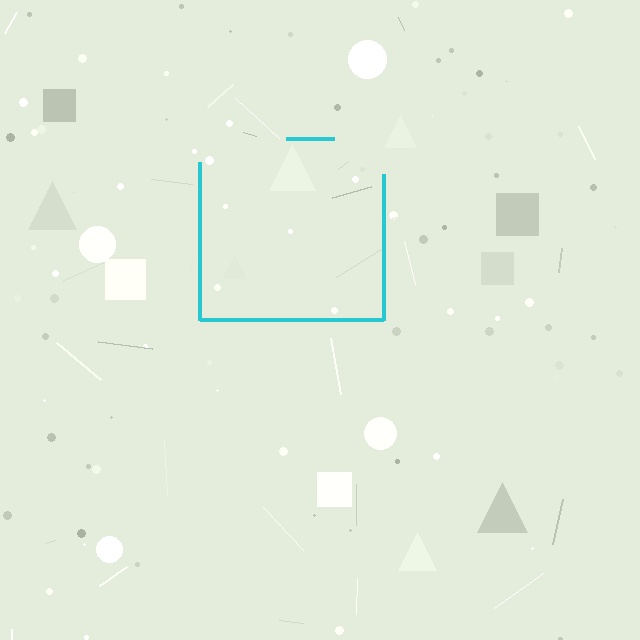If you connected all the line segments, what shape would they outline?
They would outline a square.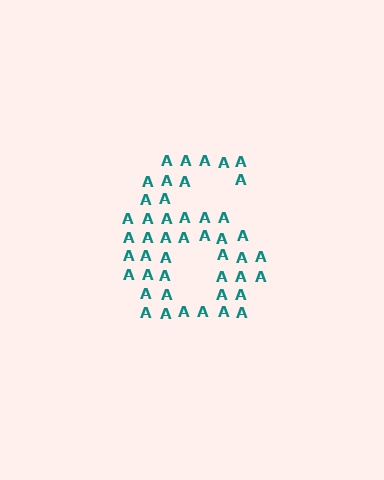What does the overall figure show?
The overall figure shows the digit 6.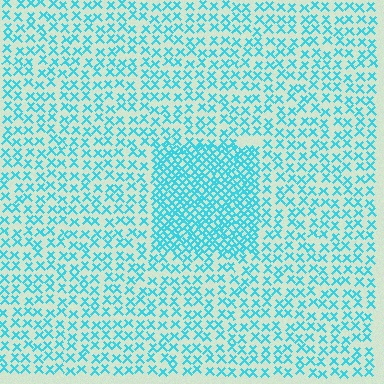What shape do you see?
I see a rectangle.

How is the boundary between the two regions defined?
The boundary is defined by a change in element density (approximately 2.2x ratio). All elements are the same color, size, and shape.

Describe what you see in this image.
The image contains small cyan elements arranged at two different densities. A rectangle-shaped region is visible where the elements are more densely packed than the surrounding area.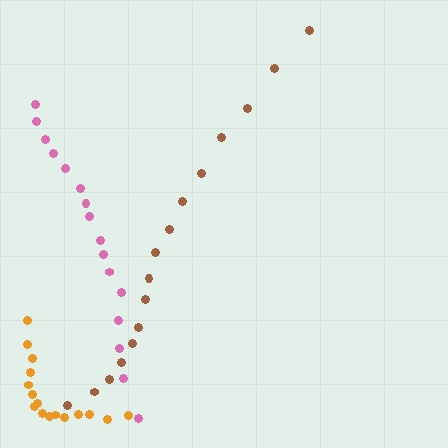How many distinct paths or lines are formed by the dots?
There are 3 distinct paths.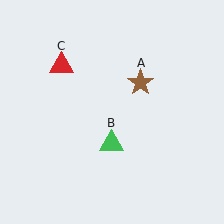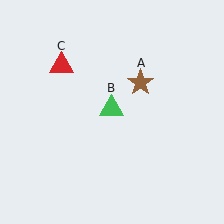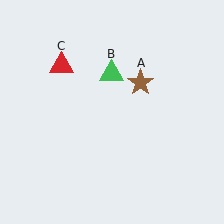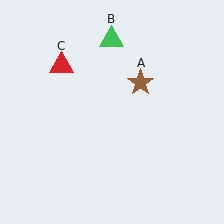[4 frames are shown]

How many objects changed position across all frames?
1 object changed position: green triangle (object B).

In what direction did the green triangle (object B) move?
The green triangle (object B) moved up.